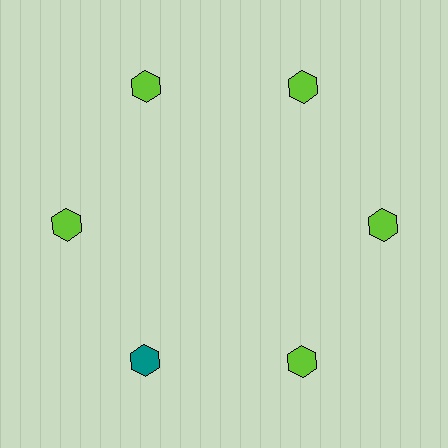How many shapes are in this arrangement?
There are 6 shapes arranged in a ring pattern.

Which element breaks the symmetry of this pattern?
The teal hexagon at roughly the 7 o'clock position breaks the symmetry. All other shapes are lime hexagons.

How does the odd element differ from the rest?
It has a different color: teal instead of lime.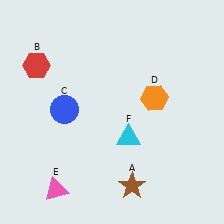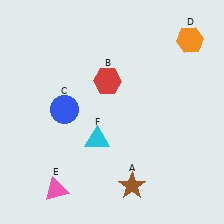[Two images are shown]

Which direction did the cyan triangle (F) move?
The cyan triangle (F) moved left.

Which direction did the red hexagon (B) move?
The red hexagon (B) moved right.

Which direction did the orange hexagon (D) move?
The orange hexagon (D) moved up.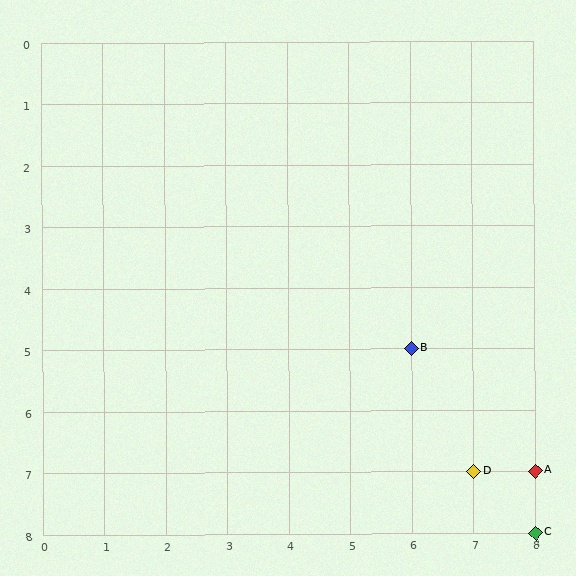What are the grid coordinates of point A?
Point A is at grid coordinates (8, 7).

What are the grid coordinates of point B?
Point B is at grid coordinates (6, 5).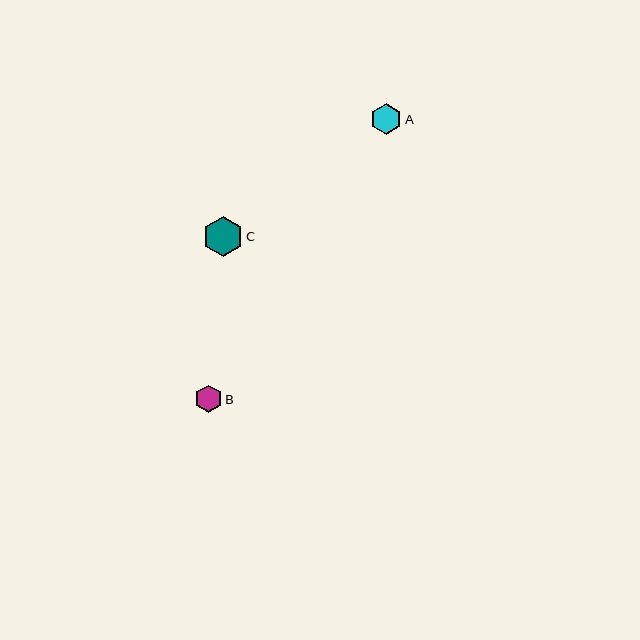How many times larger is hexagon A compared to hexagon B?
Hexagon A is approximately 1.1 times the size of hexagon B.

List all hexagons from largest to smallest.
From largest to smallest: C, A, B.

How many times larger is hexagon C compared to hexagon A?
Hexagon C is approximately 1.3 times the size of hexagon A.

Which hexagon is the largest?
Hexagon C is the largest with a size of approximately 40 pixels.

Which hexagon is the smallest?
Hexagon B is the smallest with a size of approximately 28 pixels.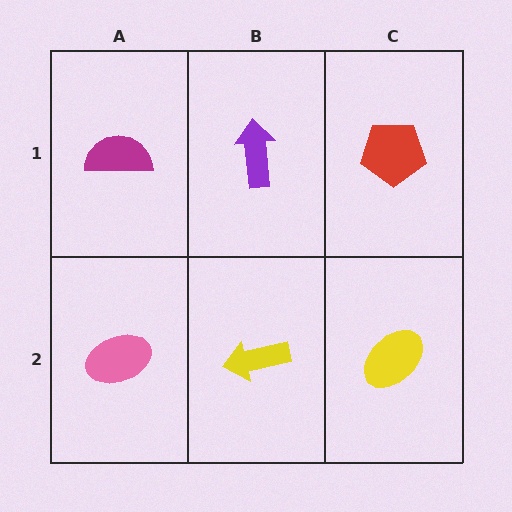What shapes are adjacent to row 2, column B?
A purple arrow (row 1, column B), a pink ellipse (row 2, column A), a yellow ellipse (row 2, column C).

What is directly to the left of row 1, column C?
A purple arrow.